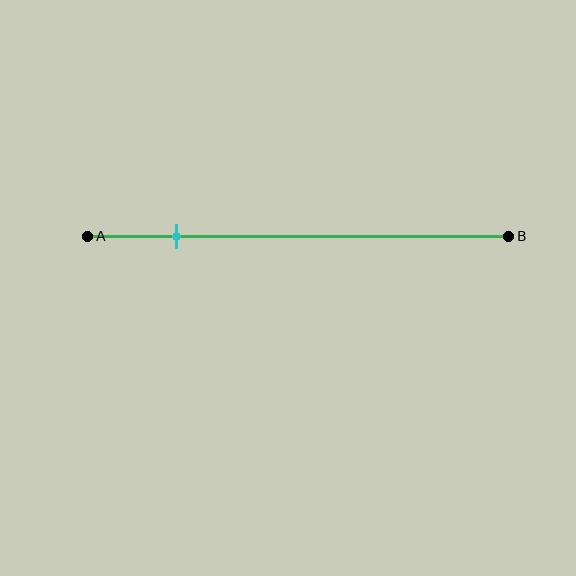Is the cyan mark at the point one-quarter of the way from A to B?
No, the mark is at about 20% from A, not at the 25% one-quarter point.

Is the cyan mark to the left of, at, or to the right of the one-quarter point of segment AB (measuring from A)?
The cyan mark is to the left of the one-quarter point of segment AB.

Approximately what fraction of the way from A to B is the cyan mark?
The cyan mark is approximately 20% of the way from A to B.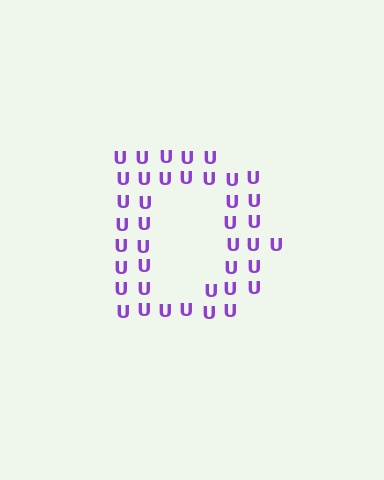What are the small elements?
The small elements are letter U's.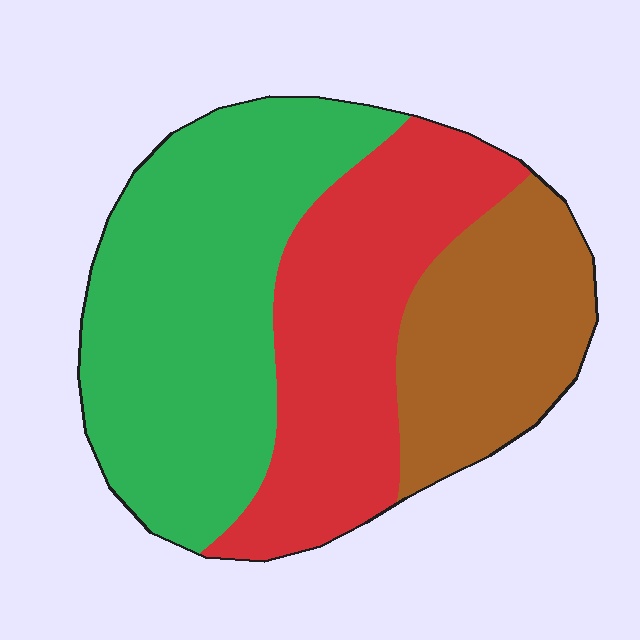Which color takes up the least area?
Brown, at roughly 25%.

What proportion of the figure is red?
Red takes up about one third (1/3) of the figure.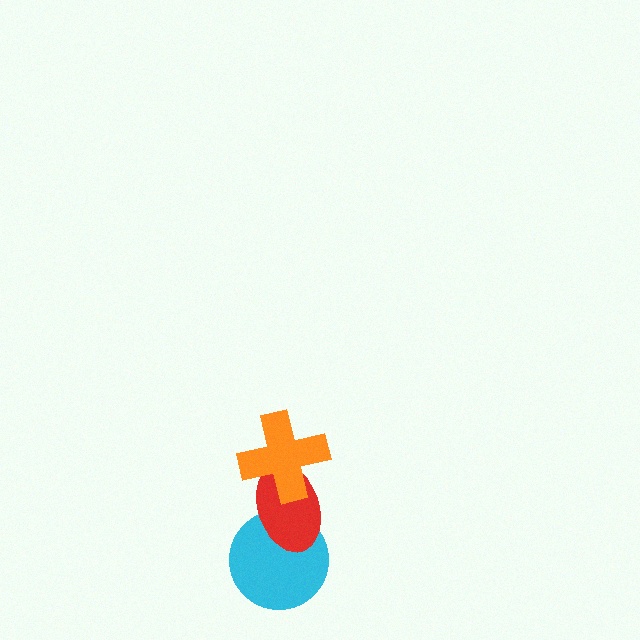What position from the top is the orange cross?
The orange cross is 1st from the top.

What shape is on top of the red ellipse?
The orange cross is on top of the red ellipse.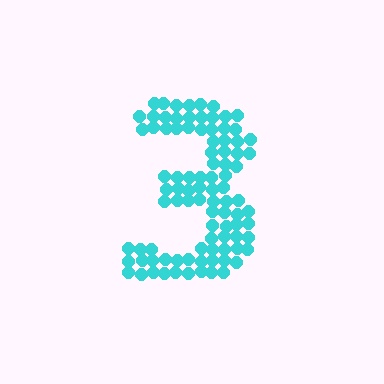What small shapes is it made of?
It is made of small circles.